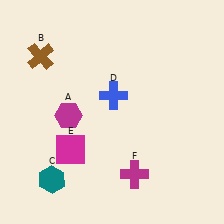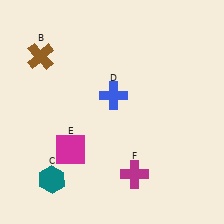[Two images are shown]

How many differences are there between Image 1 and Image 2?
There is 1 difference between the two images.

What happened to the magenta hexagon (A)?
The magenta hexagon (A) was removed in Image 2. It was in the bottom-left area of Image 1.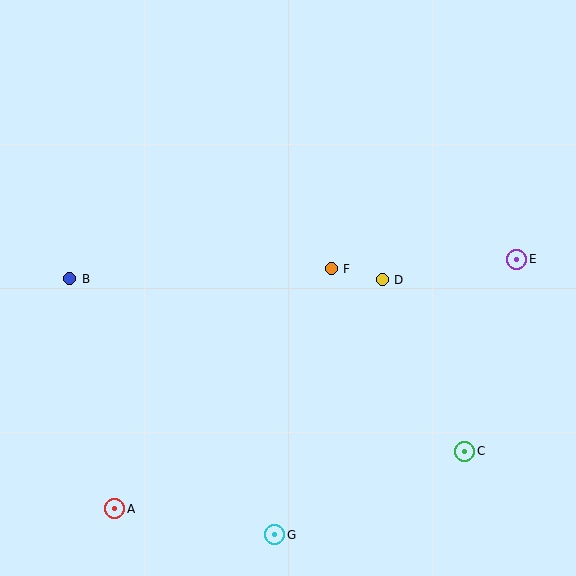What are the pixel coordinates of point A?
Point A is at (115, 509).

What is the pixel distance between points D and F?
The distance between D and F is 52 pixels.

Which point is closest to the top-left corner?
Point B is closest to the top-left corner.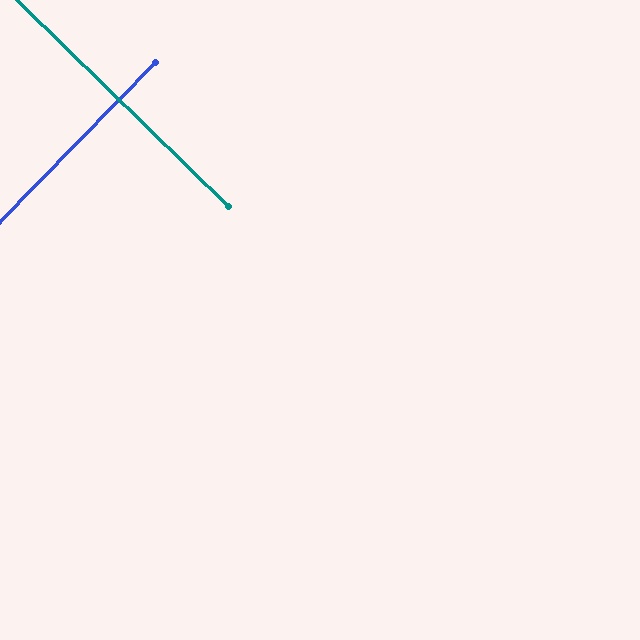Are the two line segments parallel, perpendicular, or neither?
Perpendicular — they meet at approximately 90°.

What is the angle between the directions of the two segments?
Approximately 90 degrees.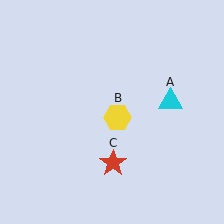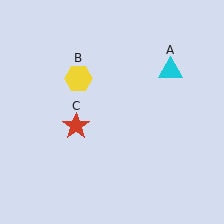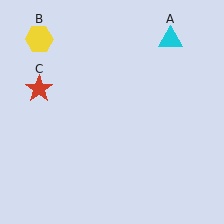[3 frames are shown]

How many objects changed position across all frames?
3 objects changed position: cyan triangle (object A), yellow hexagon (object B), red star (object C).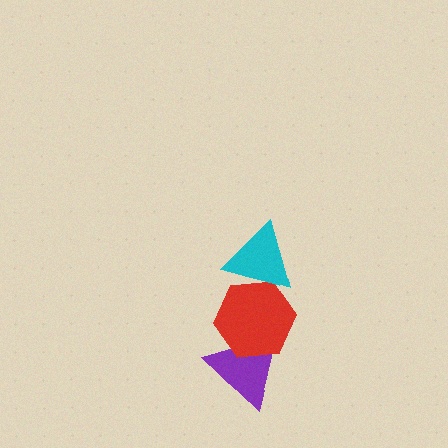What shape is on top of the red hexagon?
The cyan triangle is on top of the red hexagon.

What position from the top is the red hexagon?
The red hexagon is 2nd from the top.